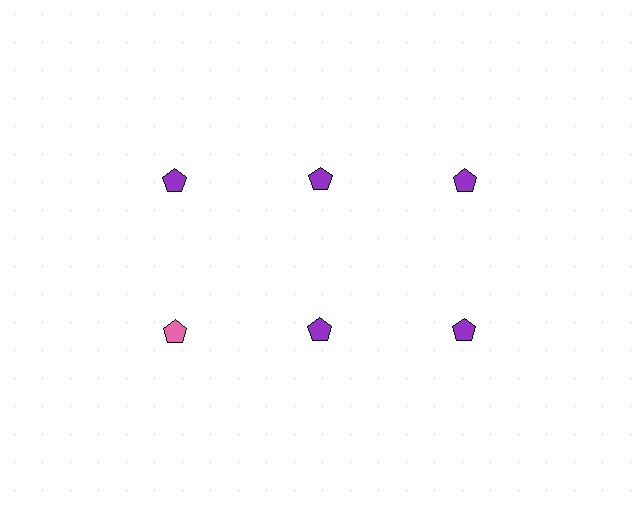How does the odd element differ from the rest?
It has a different color: pink instead of purple.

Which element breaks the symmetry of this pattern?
The pink pentagon in the second row, leftmost column breaks the symmetry. All other shapes are purple pentagons.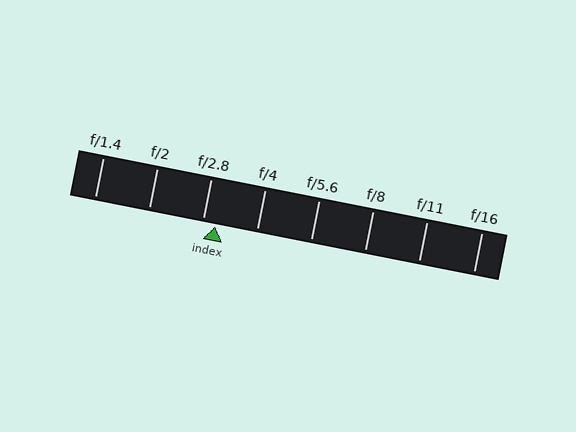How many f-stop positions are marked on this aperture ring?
There are 8 f-stop positions marked.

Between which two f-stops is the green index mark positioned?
The index mark is between f/2.8 and f/4.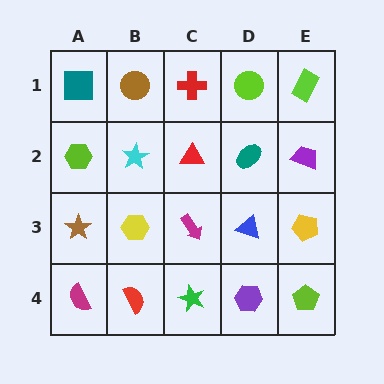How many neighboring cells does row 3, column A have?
3.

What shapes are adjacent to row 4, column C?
A magenta arrow (row 3, column C), a red semicircle (row 4, column B), a purple hexagon (row 4, column D).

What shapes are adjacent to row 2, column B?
A brown circle (row 1, column B), a yellow hexagon (row 3, column B), a lime hexagon (row 2, column A), a red triangle (row 2, column C).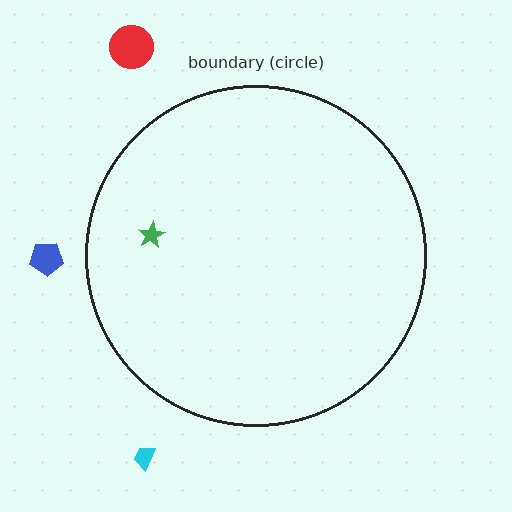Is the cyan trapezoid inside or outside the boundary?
Outside.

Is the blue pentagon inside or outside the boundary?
Outside.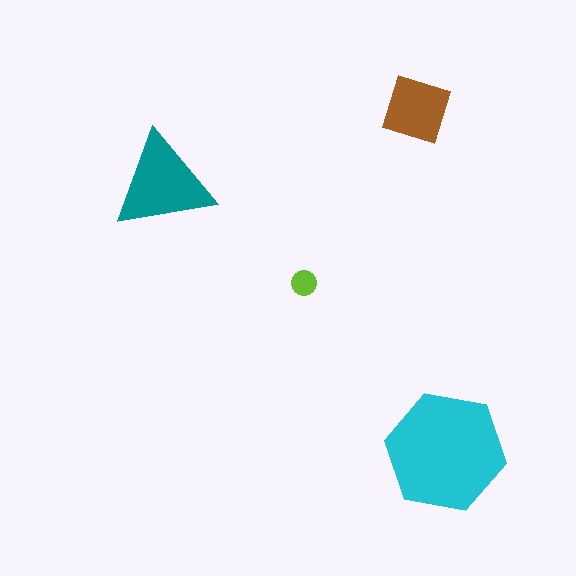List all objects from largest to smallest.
The cyan hexagon, the teal triangle, the brown square, the lime circle.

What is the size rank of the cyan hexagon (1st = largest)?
1st.